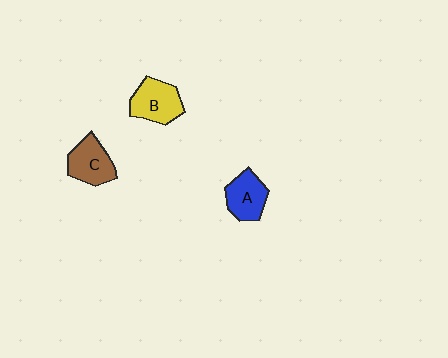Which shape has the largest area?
Shape B (yellow).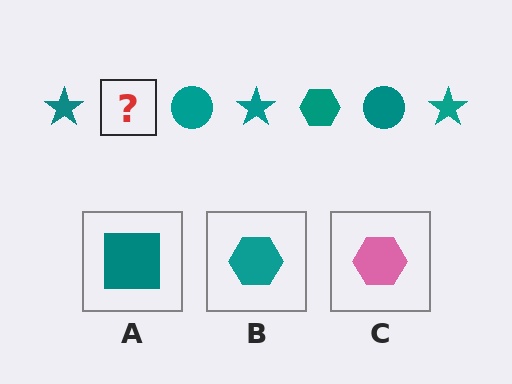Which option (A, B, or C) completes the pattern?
B.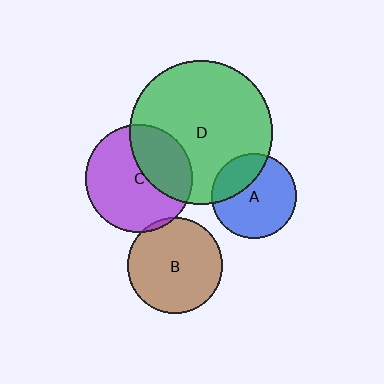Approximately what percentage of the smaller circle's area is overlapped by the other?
Approximately 35%.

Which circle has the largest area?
Circle D (green).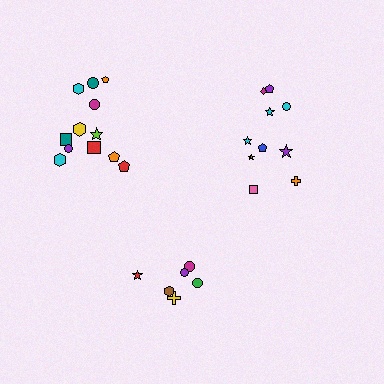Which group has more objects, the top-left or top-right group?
The top-left group.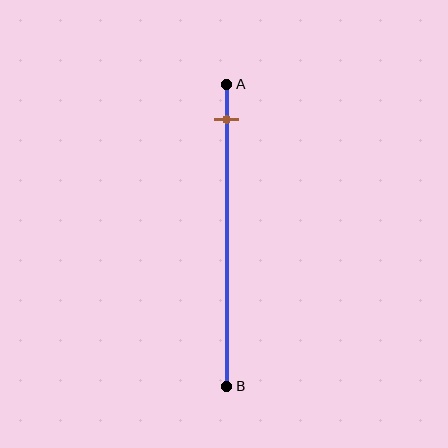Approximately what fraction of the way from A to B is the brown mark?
The brown mark is approximately 10% of the way from A to B.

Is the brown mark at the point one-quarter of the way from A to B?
No, the mark is at about 10% from A, not at the 25% one-quarter point.